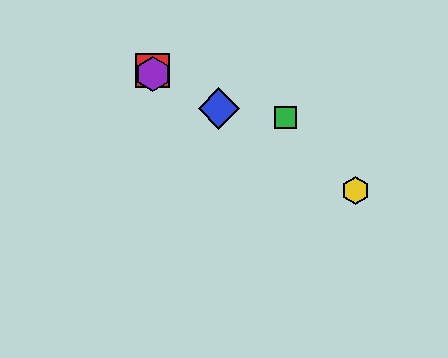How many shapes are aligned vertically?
2 shapes (the red square, the purple hexagon) are aligned vertically.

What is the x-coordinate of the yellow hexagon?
The yellow hexagon is at x≈356.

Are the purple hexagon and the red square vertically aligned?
Yes, both are at x≈153.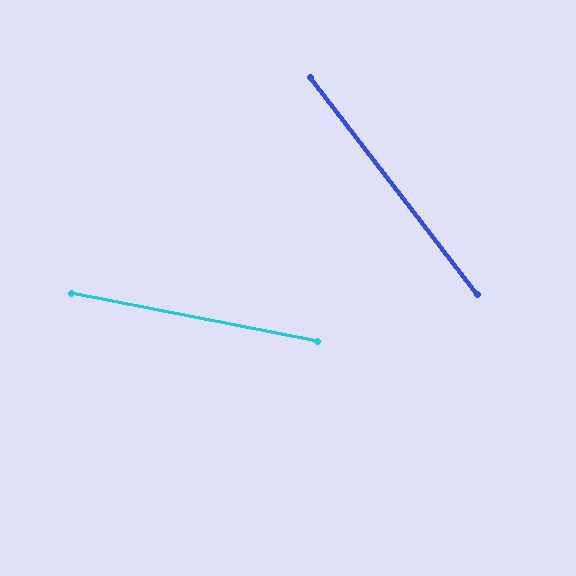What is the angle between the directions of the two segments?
Approximately 41 degrees.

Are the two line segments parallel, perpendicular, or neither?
Neither parallel nor perpendicular — they differ by about 41°.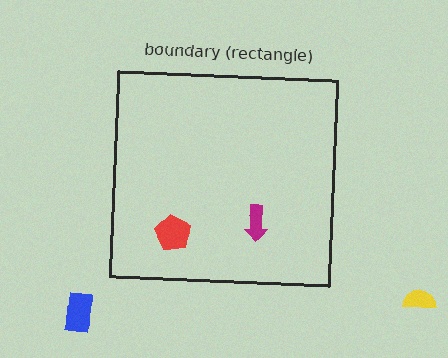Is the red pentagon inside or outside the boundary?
Inside.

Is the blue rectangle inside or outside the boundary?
Outside.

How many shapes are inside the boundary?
2 inside, 2 outside.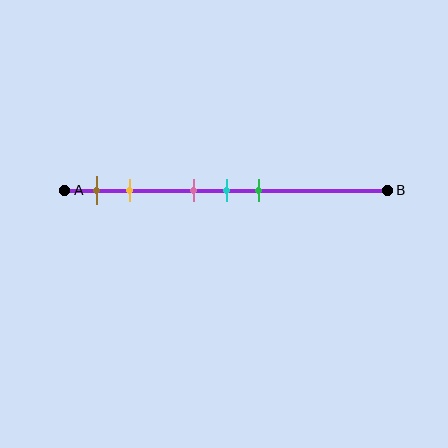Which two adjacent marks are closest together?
The pink and cyan marks are the closest adjacent pair.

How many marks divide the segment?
There are 5 marks dividing the segment.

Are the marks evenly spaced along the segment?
No, the marks are not evenly spaced.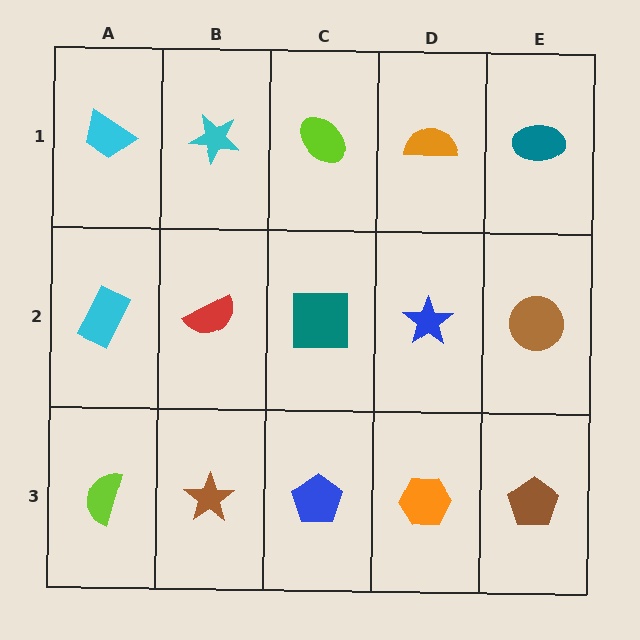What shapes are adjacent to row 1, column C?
A teal square (row 2, column C), a cyan star (row 1, column B), an orange semicircle (row 1, column D).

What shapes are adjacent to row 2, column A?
A cyan trapezoid (row 1, column A), a lime semicircle (row 3, column A), a red semicircle (row 2, column B).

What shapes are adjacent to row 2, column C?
A lime ellipse (row 1, column C), a blue pentagon (row 3, column C), a red semicircle (row 2, column B), a blue star (row 2, column D).